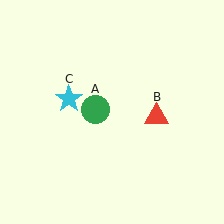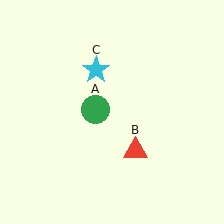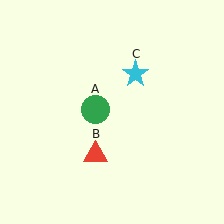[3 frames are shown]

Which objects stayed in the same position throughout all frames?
Green circle (object A) remained stationary.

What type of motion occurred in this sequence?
The red triangle (object B), cyan star (object C) rotated clockwise around the center of the scene.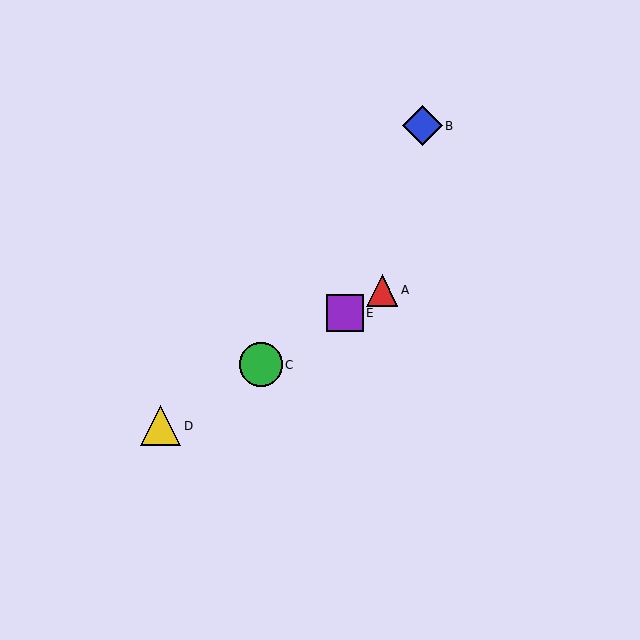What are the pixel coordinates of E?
Object E is at (345, 313).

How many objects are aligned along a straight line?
4 objects (A, C, D, E) are aligned along a straight line.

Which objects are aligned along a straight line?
Objects A, C, D, E are aligned along a straight line.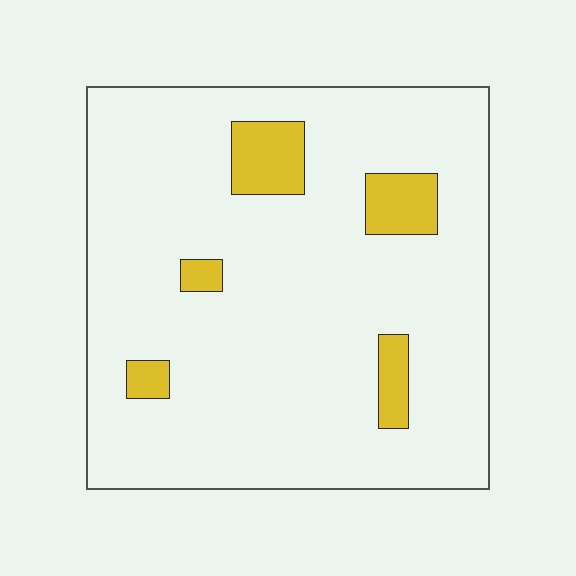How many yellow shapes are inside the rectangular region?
5.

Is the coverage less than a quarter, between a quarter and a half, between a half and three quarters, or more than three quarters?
Less than a quarter.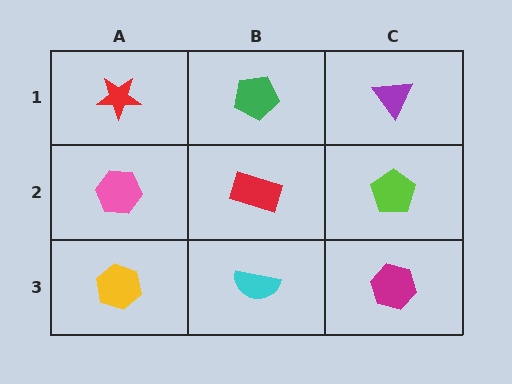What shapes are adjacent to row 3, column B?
A red rectangle (row 2, column B), a yellow hexagon (row 3, column A), a magenta hexagon (row 3, column C).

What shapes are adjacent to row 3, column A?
A pink hexagon (row 2, column A), a cyan semicircle (row 3, column B).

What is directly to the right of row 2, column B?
A lime pentagon.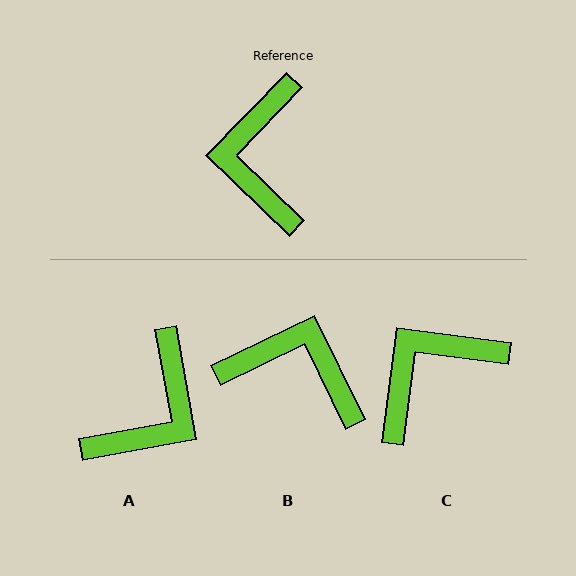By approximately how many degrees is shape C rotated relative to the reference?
Approximately 53 degrees clockwise.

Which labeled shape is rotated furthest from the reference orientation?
A, about 144 degrees away.